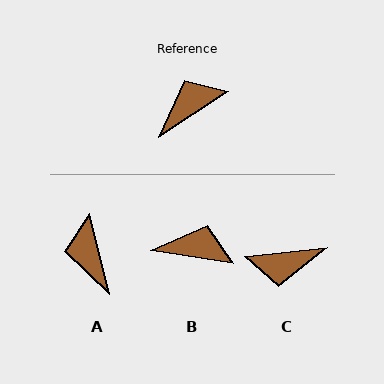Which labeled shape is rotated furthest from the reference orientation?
C, about 153 degrees away.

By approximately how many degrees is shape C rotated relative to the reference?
Approximately 153 degrees counter-clockwise.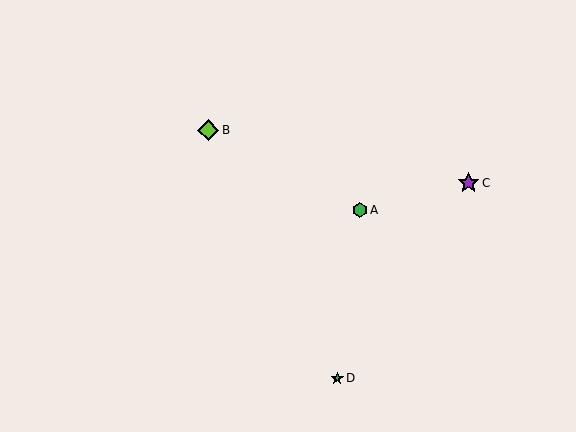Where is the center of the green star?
The center of the green star is at (337, 378).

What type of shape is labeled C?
Shape C is a purple star.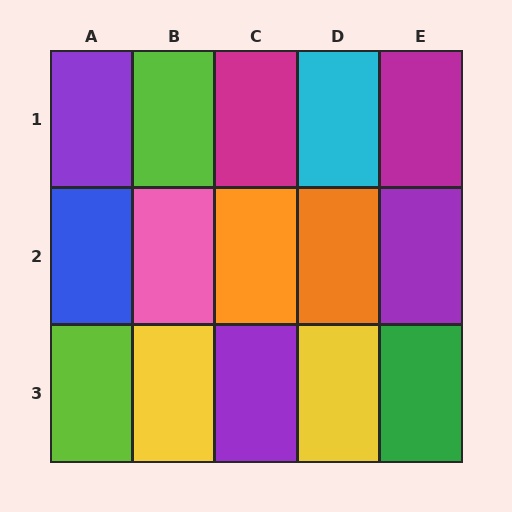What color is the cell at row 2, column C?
Orange.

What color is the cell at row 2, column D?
Orange.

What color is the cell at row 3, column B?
Yellow.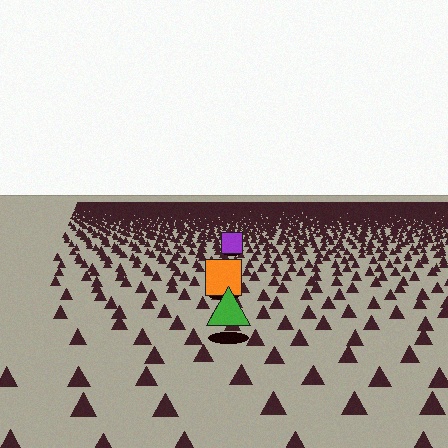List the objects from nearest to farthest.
From nearest to farthest: the green triangle, the orange square, the purple square.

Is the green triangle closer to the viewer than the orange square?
Yes. The green triangle is closer — you can tell from the texture gradient: the ground texture is coarser near it.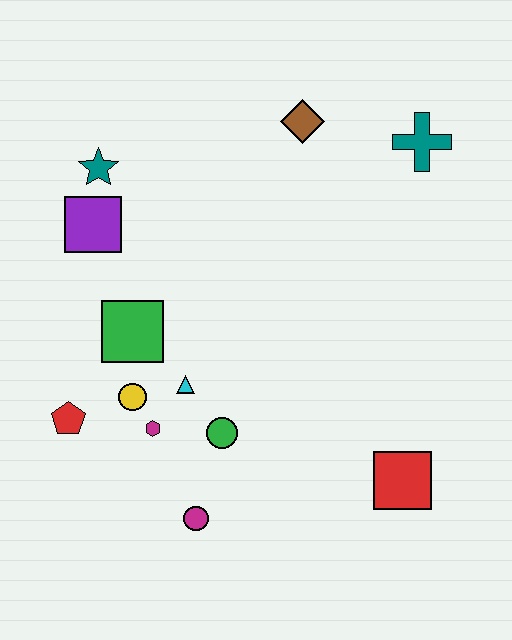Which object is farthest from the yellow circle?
The teal cross is farthest from the yellow circle.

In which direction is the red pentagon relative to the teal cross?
The red pentagon is to the left of the teal cross.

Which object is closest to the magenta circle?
The green circle is closest to the magenta circle.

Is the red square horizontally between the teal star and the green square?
No